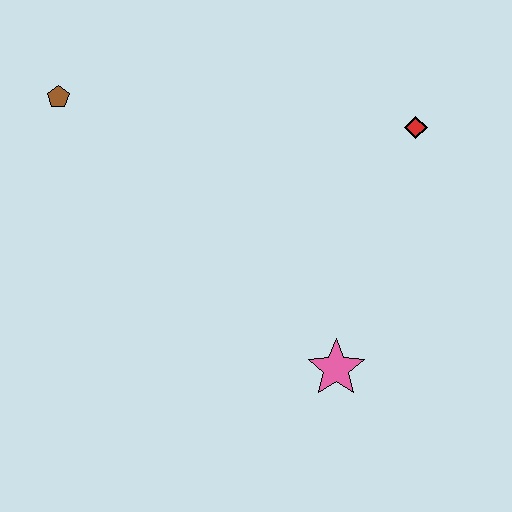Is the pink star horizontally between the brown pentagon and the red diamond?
Yes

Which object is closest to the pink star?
The red diamond is closest to the pink star.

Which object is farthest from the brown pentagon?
The pink star is farthest from the brown pentagon.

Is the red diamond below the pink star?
No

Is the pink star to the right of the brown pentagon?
Yes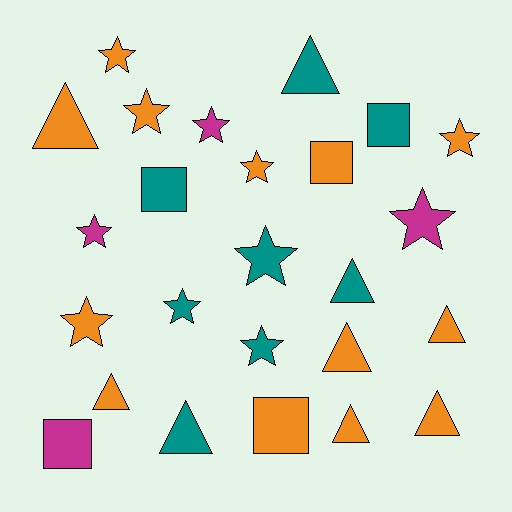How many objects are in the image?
There are 25 objects.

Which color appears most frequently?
Orange, with 13 objects.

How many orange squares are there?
There are 2 orange squares.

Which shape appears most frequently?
Star, with 11 objects.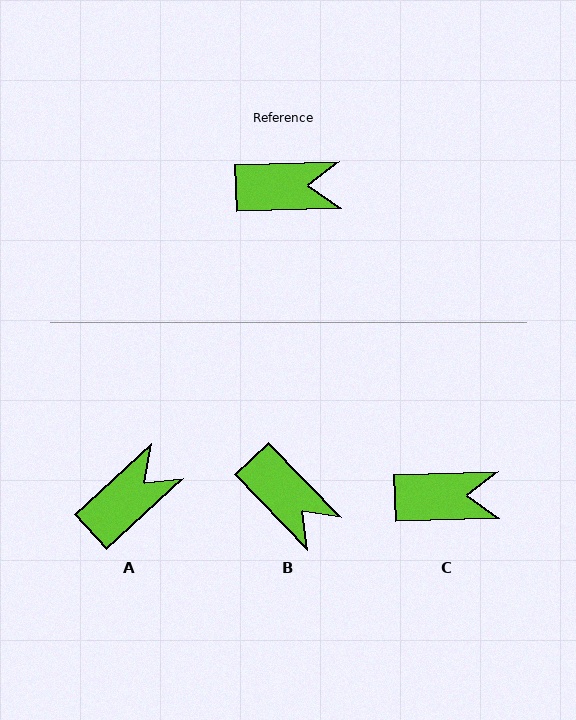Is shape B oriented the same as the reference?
No, it is off by about 48 degrees.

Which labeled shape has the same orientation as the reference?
C.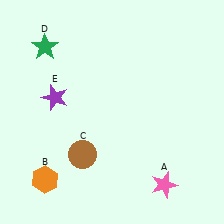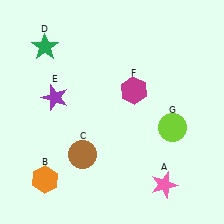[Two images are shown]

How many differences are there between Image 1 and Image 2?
There are 2 differences between the two images.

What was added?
A magenta hexagon (F), a lime circle (G) were added in Image 2.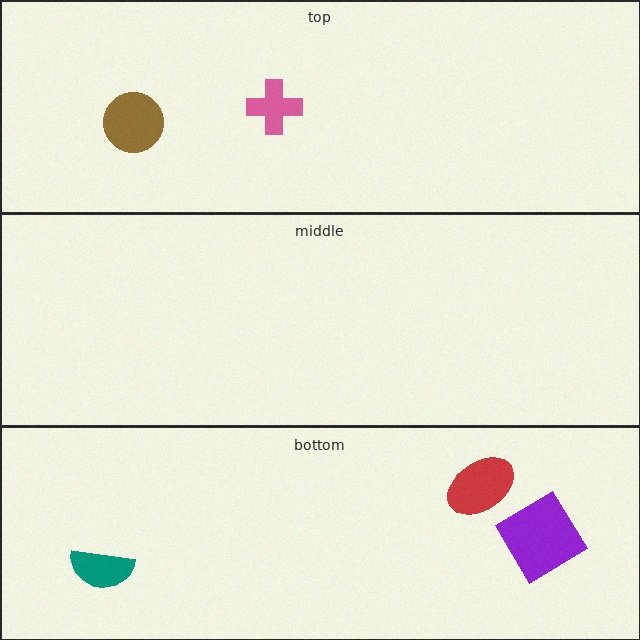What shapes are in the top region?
The pink cross, the brown circle.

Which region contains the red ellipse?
The bottom region.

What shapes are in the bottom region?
The purple diamond, the red ellipse, the teal semicircle.